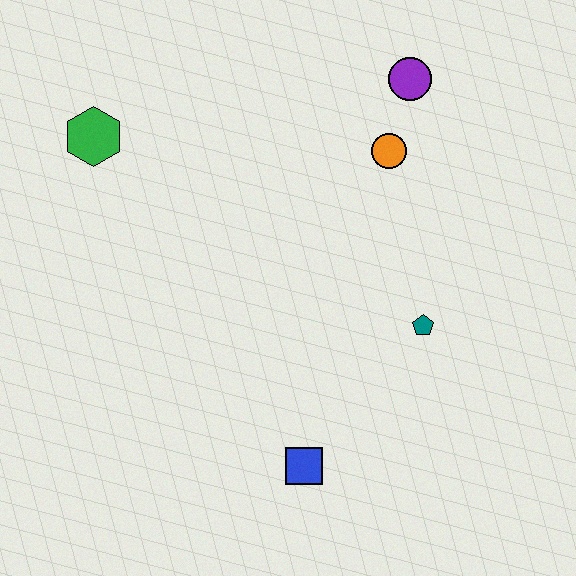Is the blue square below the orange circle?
Yes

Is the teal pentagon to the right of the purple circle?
Yes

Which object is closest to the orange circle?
The purple circle is closest to the orange circle.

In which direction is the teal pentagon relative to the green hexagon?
The teal pentagon is to the right of the green hexagon.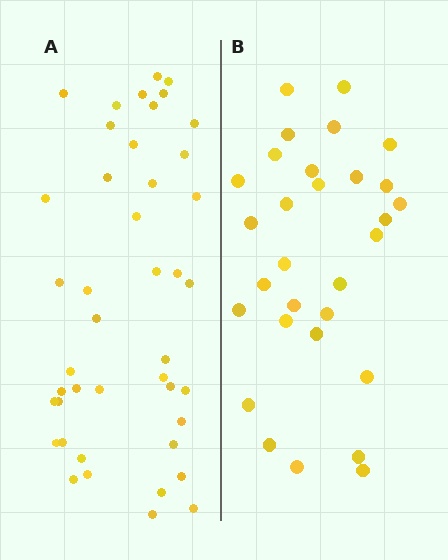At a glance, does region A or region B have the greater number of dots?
Region A (the left region) has more dots.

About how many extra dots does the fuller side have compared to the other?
Region A has approximately 15 more dots than region B.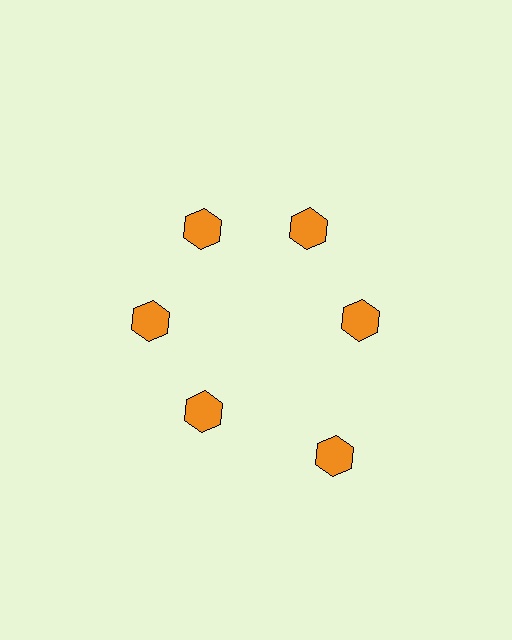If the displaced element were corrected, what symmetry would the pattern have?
It would have 6-fold rotational symmetry — the pattern would map onto itself every 60 degrees.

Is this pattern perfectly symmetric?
No. The 6 orange hexagons are arranged in a ring, but one element near the 5 o'clock position is pushed outward from the center, breaking the 6-fold rotational symmetry.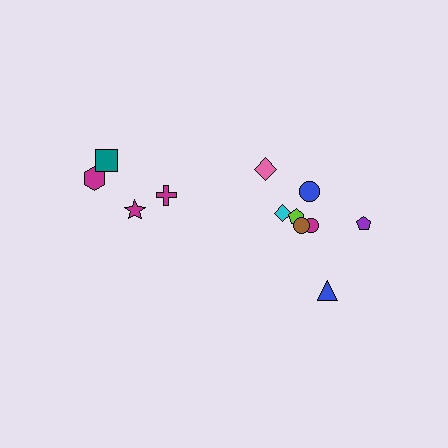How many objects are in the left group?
There are 4 objects.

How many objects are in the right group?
There are 8 objects.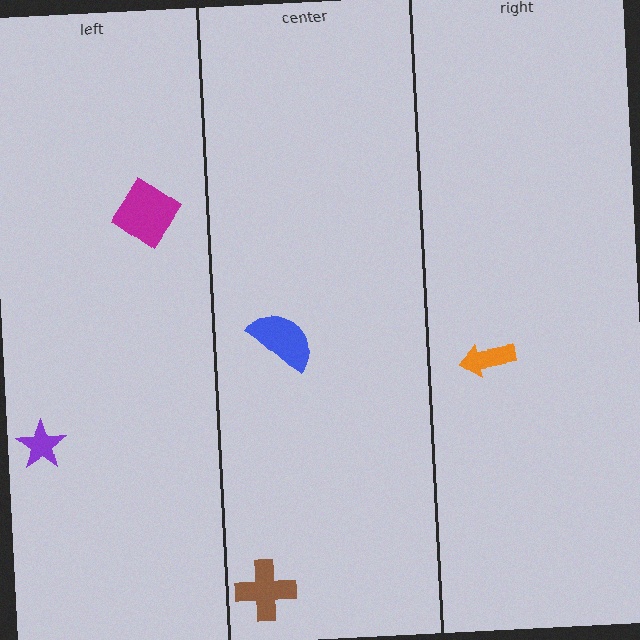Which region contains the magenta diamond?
The left region.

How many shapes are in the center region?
2.